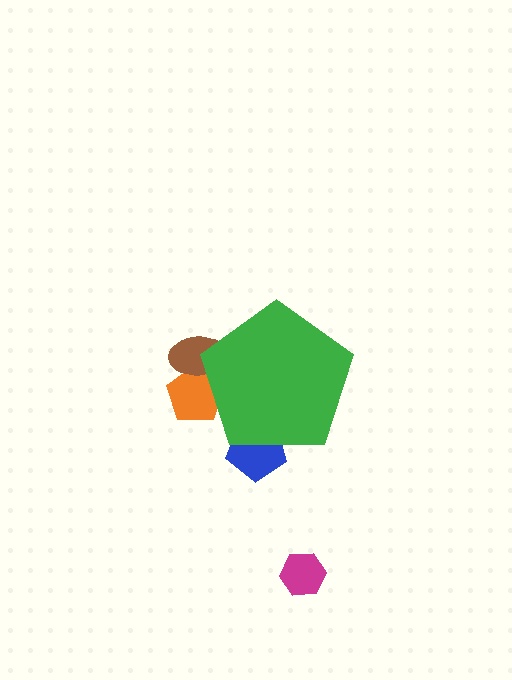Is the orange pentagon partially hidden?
Yes, the orange pentagon is partially hidden behind the green pentagon.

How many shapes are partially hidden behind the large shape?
3 shapes are partially hidden.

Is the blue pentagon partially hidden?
Yes, the blue pentagon is partially hidden behind the green pentagon.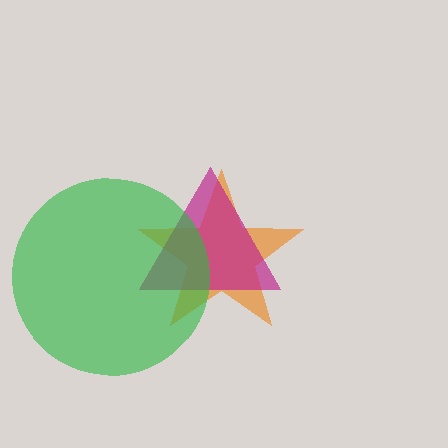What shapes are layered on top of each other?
The layered shapes are: an orange star, a magenta triangle, a green circle.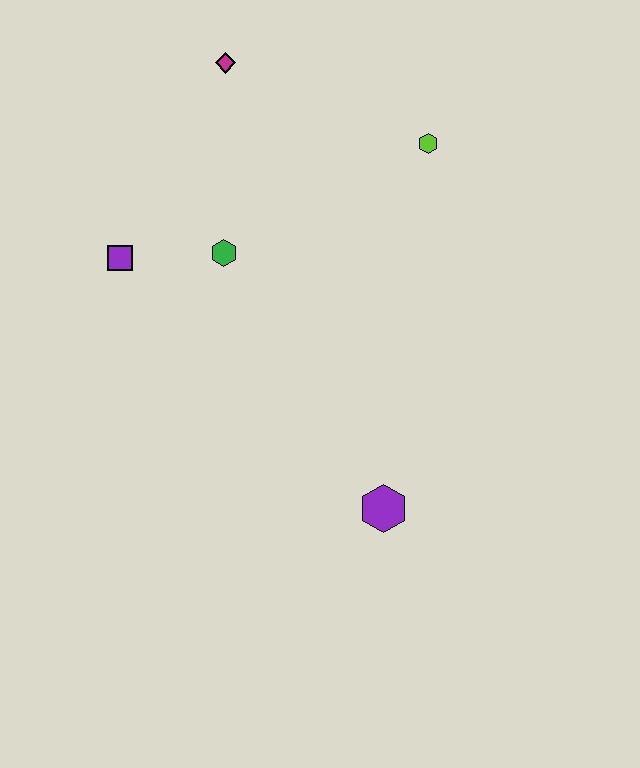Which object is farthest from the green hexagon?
The purple hexagon is farthest from the green hexagon.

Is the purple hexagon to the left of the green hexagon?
No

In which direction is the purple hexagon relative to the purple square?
The purple hexagon is to the right of the purple square.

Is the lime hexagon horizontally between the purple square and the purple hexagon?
No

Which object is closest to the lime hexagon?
The magenta diamond is closest to the lime hexagon.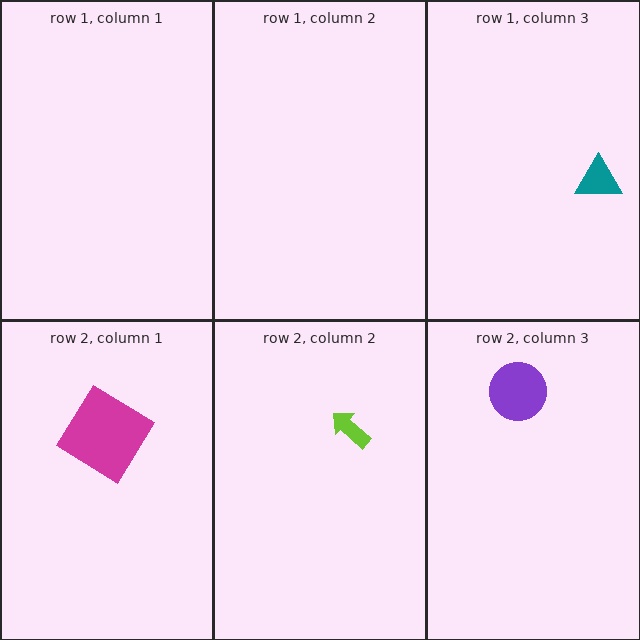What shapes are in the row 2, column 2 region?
The lime arrow.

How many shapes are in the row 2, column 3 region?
1.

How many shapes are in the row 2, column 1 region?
1.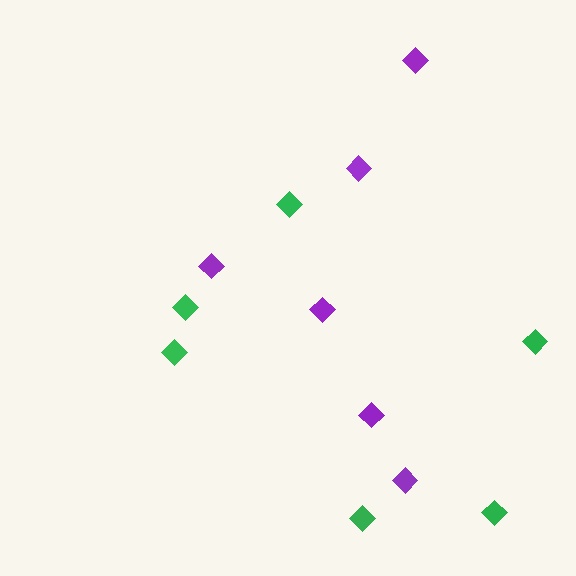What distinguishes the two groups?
There are 2 groups: one group of green diamonds (6) and one group of purple diamonds (6).